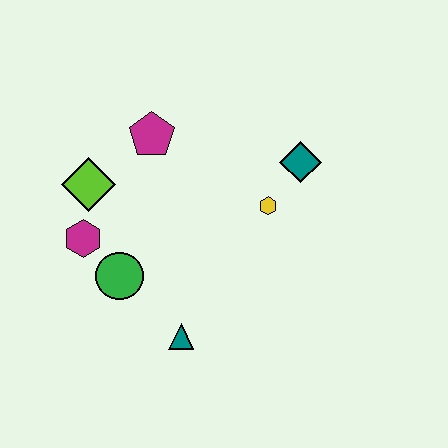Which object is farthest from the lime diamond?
The teal diamond is farthest from the lime diamond.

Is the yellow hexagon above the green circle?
Yes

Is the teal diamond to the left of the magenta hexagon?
No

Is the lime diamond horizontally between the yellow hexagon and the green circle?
No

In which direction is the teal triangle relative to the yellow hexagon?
The teal triangle is below the yellow hexagon.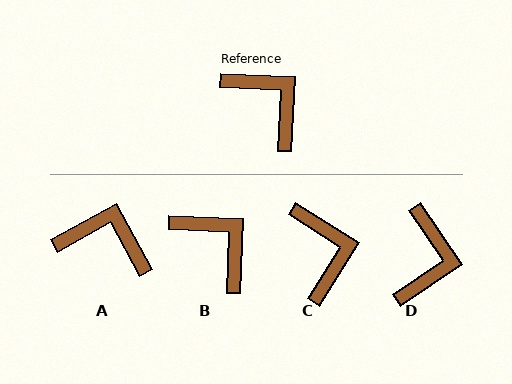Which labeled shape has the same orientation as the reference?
B.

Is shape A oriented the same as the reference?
No, it is off by about 31 degrees.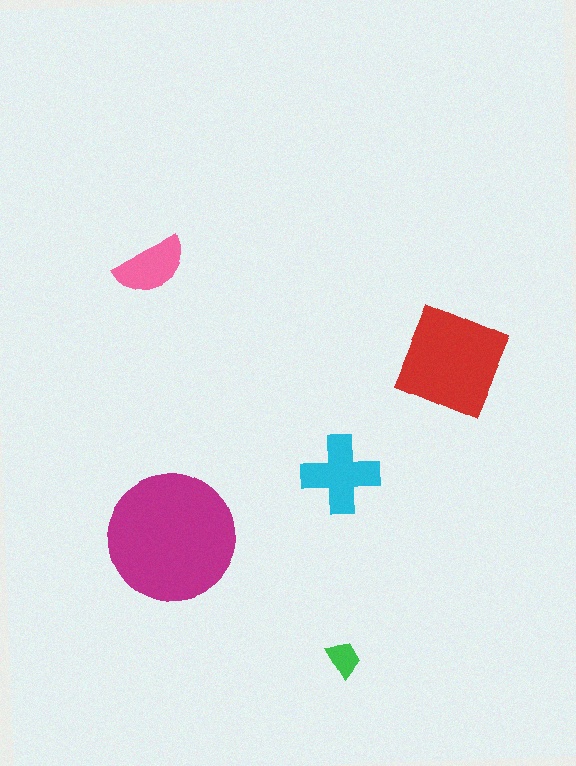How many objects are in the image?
There are 5 objects in the image.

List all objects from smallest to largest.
The green trapezoid, the pink semicircle, the cyan cross, the red diamond, the magenta circle.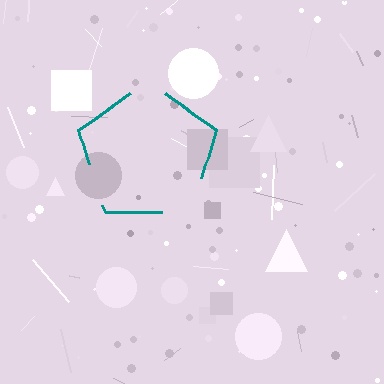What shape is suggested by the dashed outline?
The dashed outline suggests a pentagon.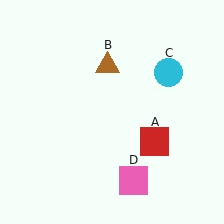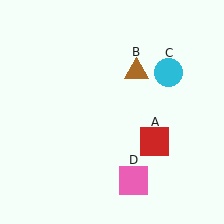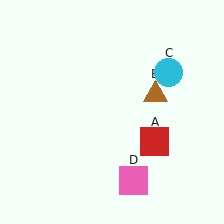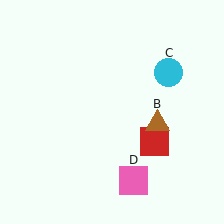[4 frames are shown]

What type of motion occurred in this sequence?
The brown triangle (object B) rotated clockwise around the center of the scene.